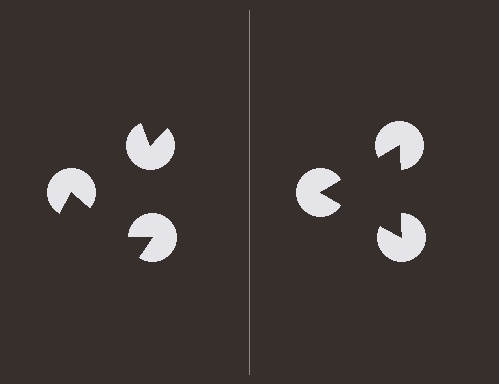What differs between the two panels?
The pac-man discs are positioned identically on both sides; only the wedge orientations differ. On the right they align to a triangle; on the left they are misaligned.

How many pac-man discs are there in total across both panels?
6 — 3 on each side.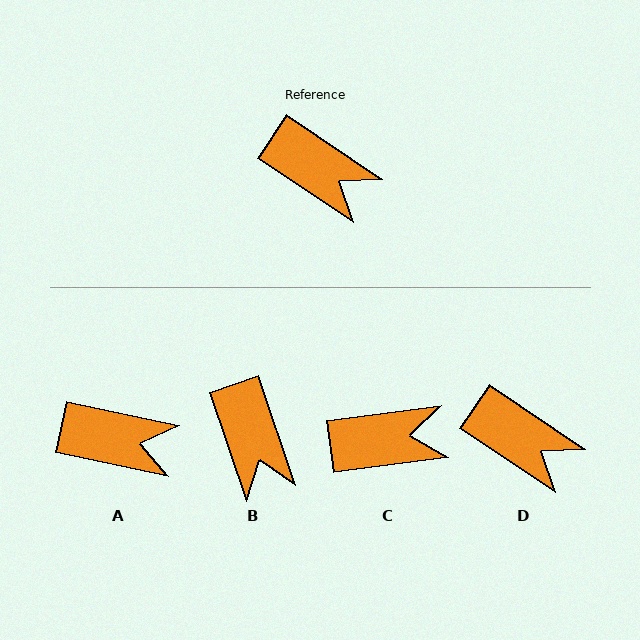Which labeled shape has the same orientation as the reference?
D.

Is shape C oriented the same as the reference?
No, it is off by about 41 degrees.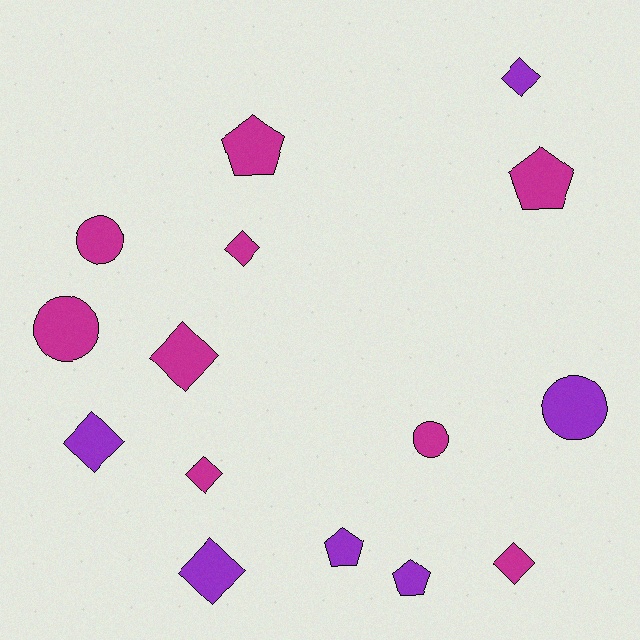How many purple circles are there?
There is 1 purple circle.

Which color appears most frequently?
Magenta, with 9 objects.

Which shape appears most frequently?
Diamond, with 7 objects.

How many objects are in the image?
There are 15 objects.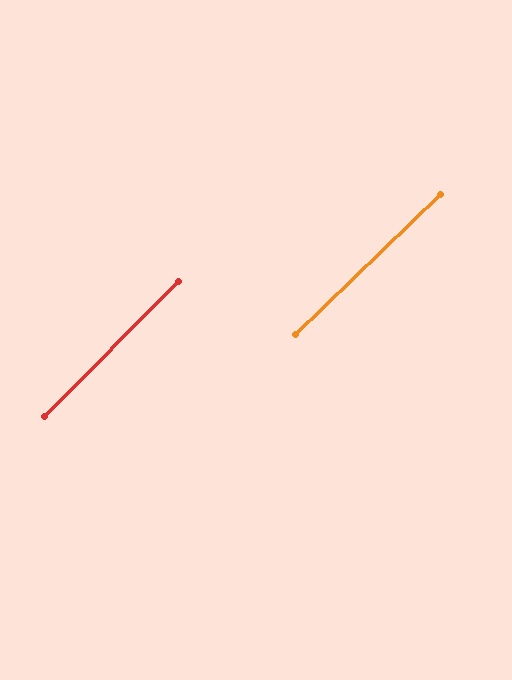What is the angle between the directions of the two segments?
Approximately 2 degrees.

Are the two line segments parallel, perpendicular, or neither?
Parallel — their directions differ by only 1.5°.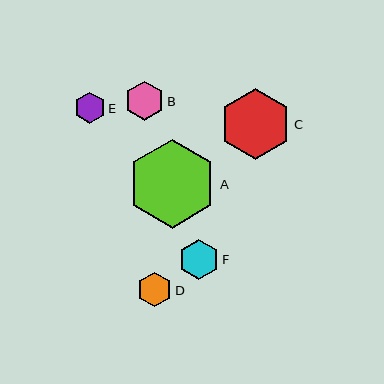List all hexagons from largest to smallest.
From largest to smallest: A, C, F, B, D, E.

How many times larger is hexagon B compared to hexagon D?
Hexagon B is approximately 1.1 times the size of hexagon D.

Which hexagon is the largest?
Hexagon A is the largest with a size of approximately 89 pixels.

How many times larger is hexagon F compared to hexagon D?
Hexagon F is approximately 1.2 times the size of hexagon D.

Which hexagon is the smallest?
Hexagon E is the smallest with a size of approximately 31 pixels.